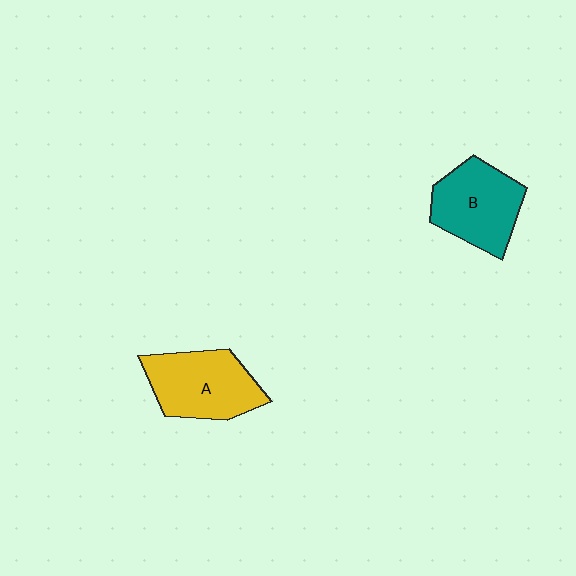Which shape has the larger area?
Shape A (yellow).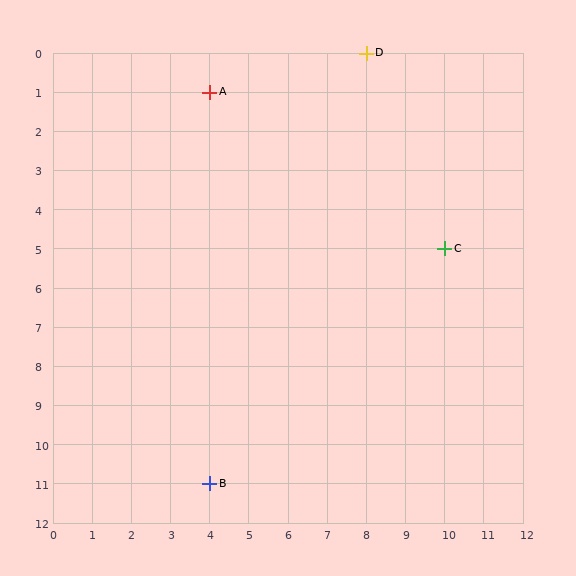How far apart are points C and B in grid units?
Points C and B are 6 columns and 6 rows apart (about 8.5 grid units diagonally).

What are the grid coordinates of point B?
Point B is at grid coordinates (4, 11).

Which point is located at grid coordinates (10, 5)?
Point C is at (10, 5).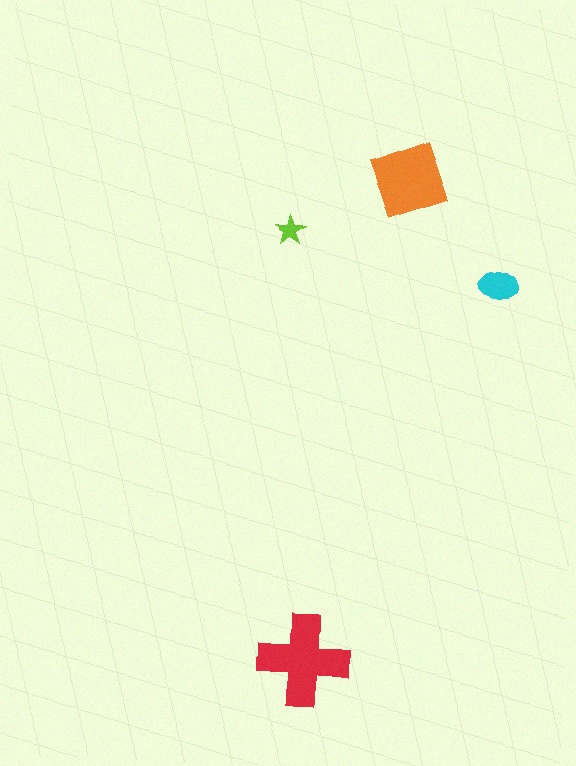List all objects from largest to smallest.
The red cross, the orange diamond, the cyan ellipse, the lime star.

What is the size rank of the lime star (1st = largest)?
4th.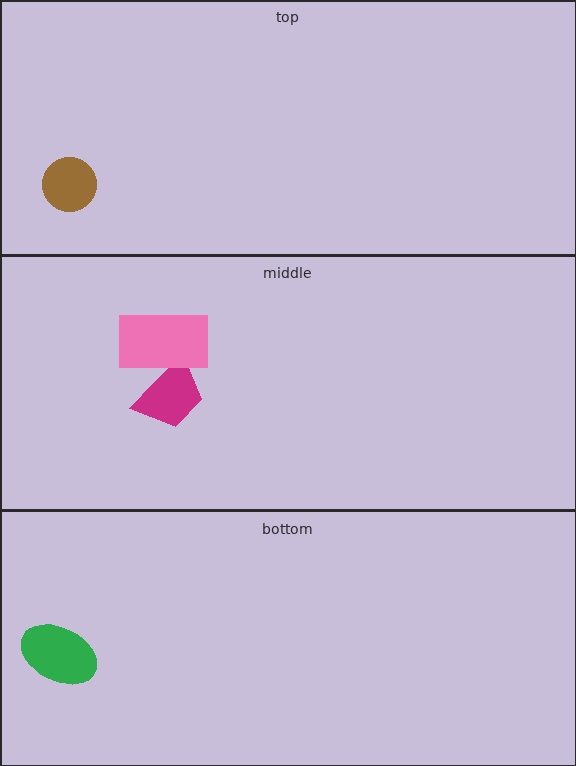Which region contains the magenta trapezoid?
The middle region.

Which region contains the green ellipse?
The bottom region.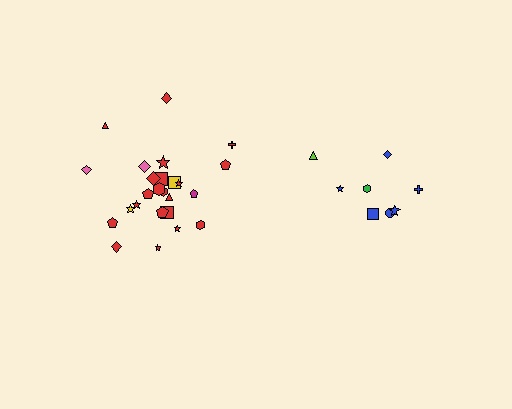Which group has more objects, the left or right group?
The left group.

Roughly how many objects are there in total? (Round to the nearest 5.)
Roughly 35 objects in total.